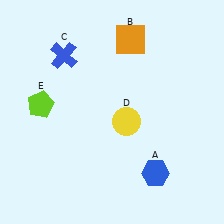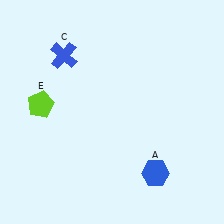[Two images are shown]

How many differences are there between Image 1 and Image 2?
There are 2 differences between the two images.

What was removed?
The yellow circle (D), the orange square (B) were removed in Image 2.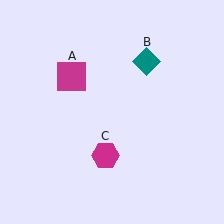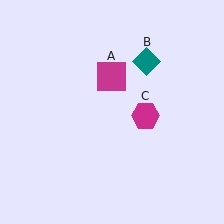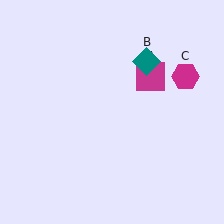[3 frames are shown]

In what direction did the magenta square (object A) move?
The magenta square (object A) moved right.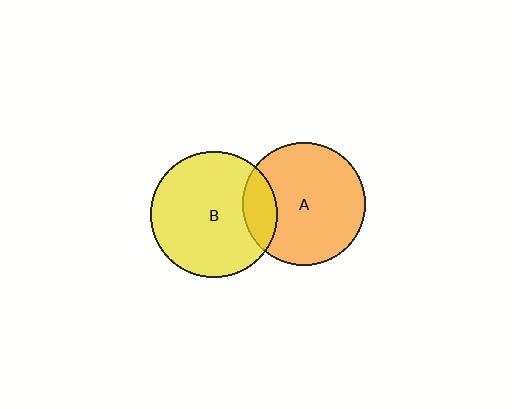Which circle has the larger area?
Circle B (yellow).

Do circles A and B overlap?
Yes.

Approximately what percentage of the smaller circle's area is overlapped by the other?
Approximately 15%.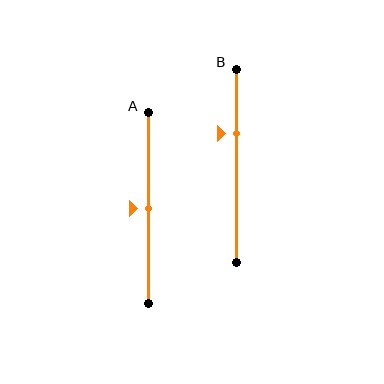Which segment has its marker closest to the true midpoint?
Segment A has its marker closest to the true midpoint.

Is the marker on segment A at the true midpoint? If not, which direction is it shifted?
Yes, the marker on segment A is at the true midpoint.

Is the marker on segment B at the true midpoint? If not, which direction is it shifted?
No, the marker on segment B is shifted upward by about 17% of the segment length.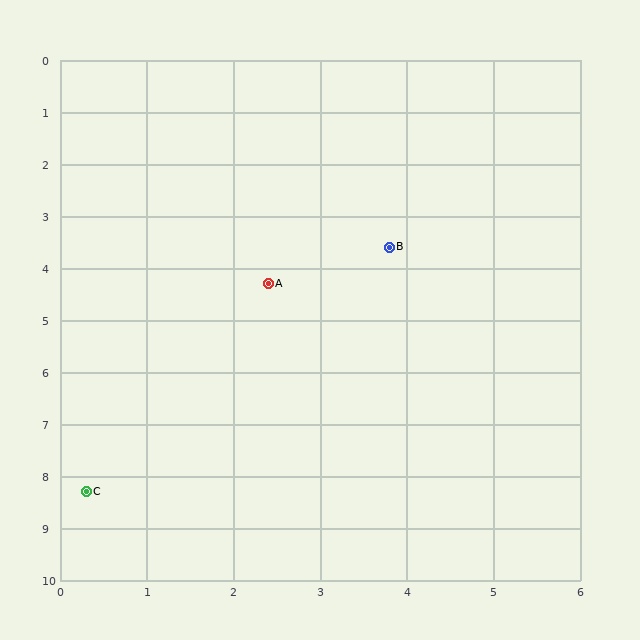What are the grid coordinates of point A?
Point A is at approximately (2.4, 4.3).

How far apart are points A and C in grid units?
Points A and C are about 4.5 grid units apart.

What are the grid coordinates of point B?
Point B is at approximately (3.8, 3.6).